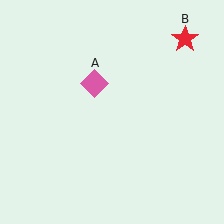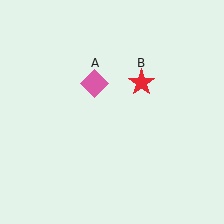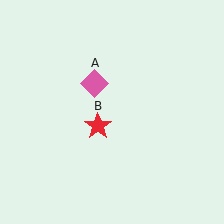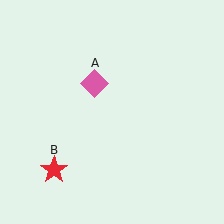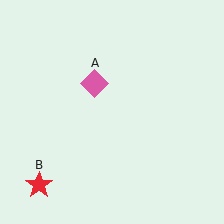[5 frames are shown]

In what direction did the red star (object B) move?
The red star (object B) moved down and to the left.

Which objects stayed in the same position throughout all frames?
Pink diamond (object A) remained stationary.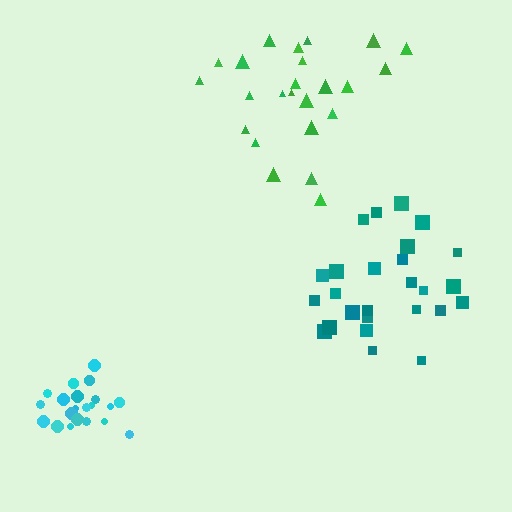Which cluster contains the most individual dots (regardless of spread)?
Teal (26).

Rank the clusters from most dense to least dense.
cyan, teal, green.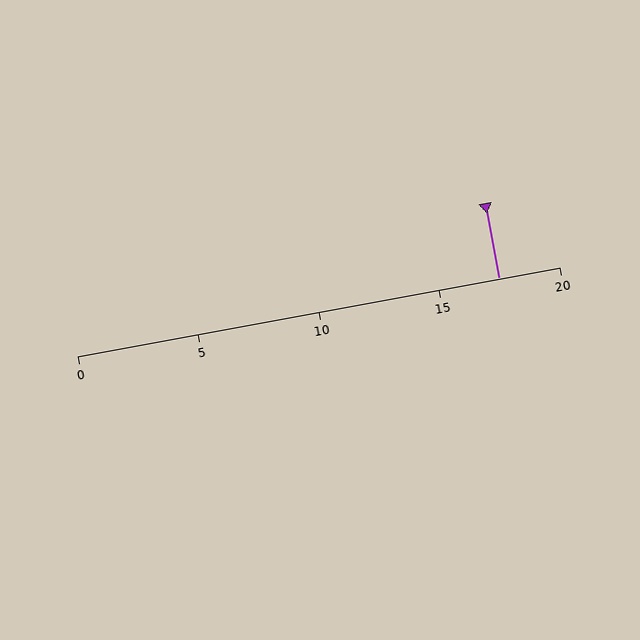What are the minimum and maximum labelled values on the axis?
The axis runs from 0 to 20.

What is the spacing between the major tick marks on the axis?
The major ticks are spaced 5 apart.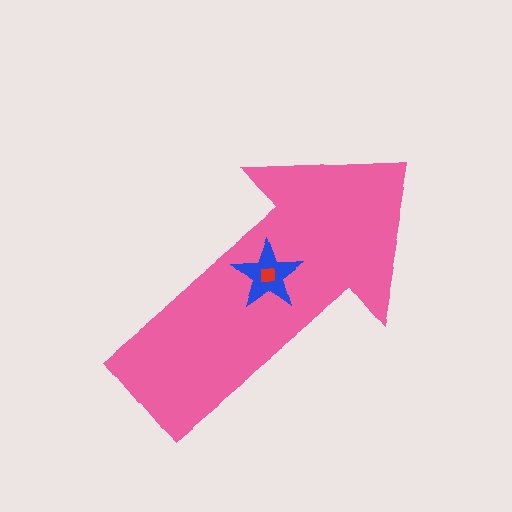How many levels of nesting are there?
3.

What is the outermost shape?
The pink arrow.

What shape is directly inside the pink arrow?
The blue star.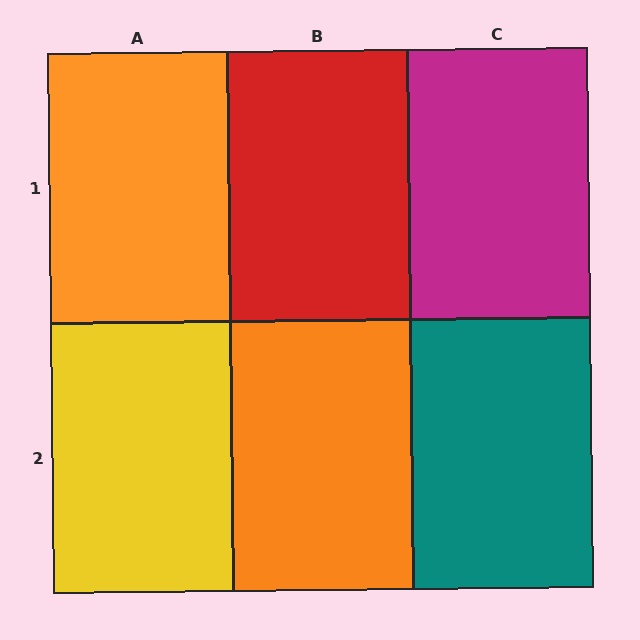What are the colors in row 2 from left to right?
Yellow, orange, teal.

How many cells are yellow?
1 cell is yellow.